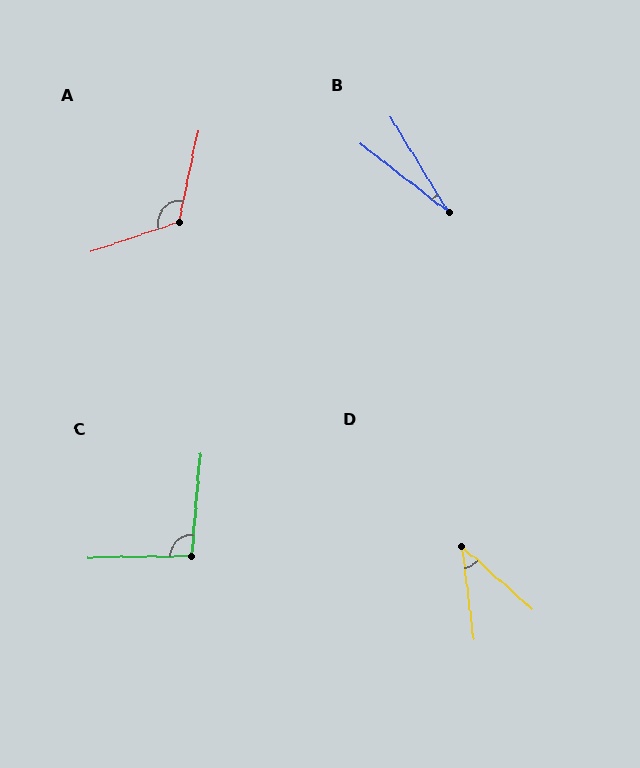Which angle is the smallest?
B, at approximately 21 degrees.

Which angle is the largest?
A, at approximately 120 degrees.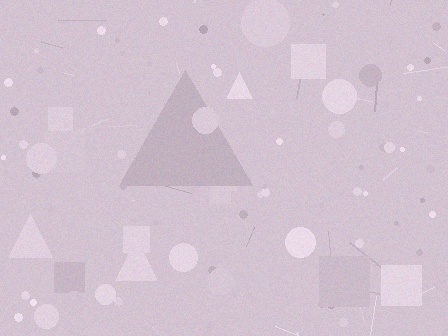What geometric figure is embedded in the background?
A triangle is embedded in the background.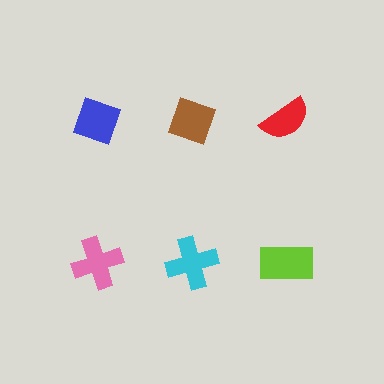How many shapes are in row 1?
3 shapes.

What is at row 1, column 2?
A brown diamond.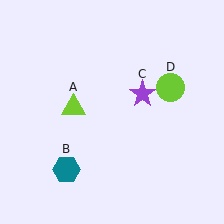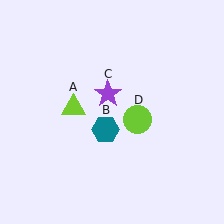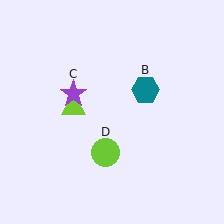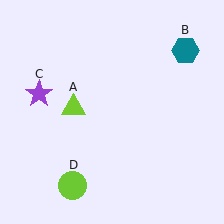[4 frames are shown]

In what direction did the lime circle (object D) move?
The lime circle (object D) moved down and to the left.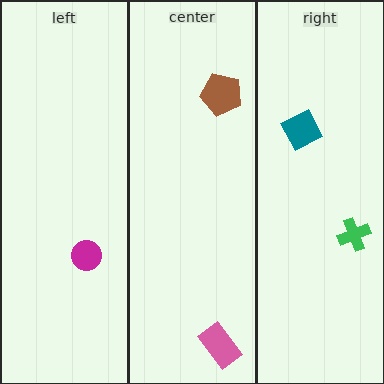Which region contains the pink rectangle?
The center region.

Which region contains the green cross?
The right region.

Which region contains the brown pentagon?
The center region.